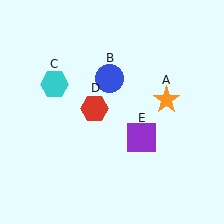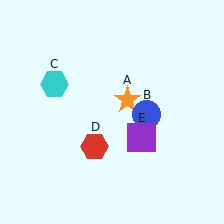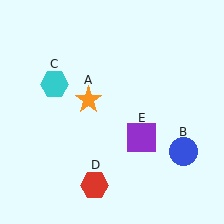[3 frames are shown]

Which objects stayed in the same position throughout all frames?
Cyan hexagon (object C) and purple square (object E) remained stationary.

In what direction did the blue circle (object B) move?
The blue circle (object B) moved down and to the right.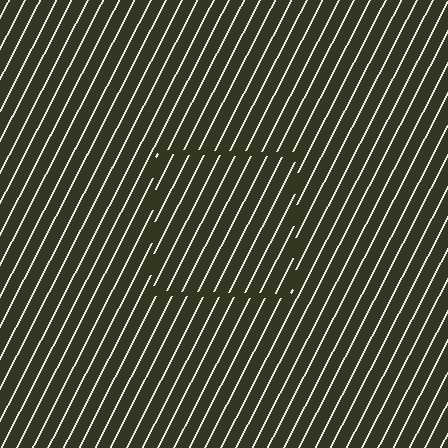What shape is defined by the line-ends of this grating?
An illusory square. The interior of the shape contains the same grating, shifted by half a period — the contour is defined by the phase discontinuity where line-ends from the inner and outer gratings abut.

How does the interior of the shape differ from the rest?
The interior of the shape contains the same grating, shifted by half a period — the contour is defined by the phase discontinuity where line-ends from the inner and outer gratings abut.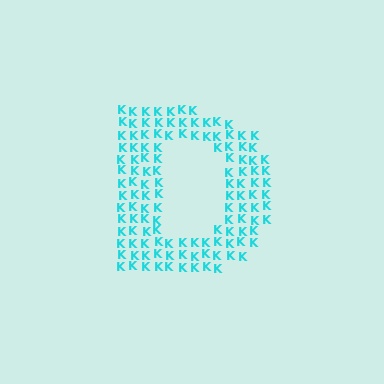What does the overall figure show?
The overall figure shows the letter D.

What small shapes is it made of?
It is made of small letter K's.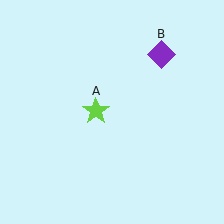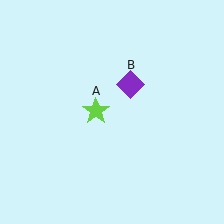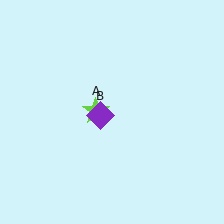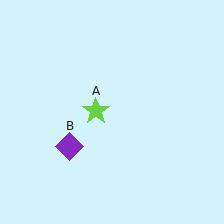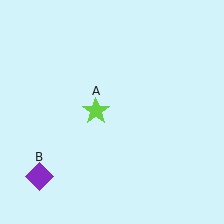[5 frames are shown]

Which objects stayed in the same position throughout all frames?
Lime star (object A) remained stationary.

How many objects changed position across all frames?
1 object changed position: purple diamond (object B).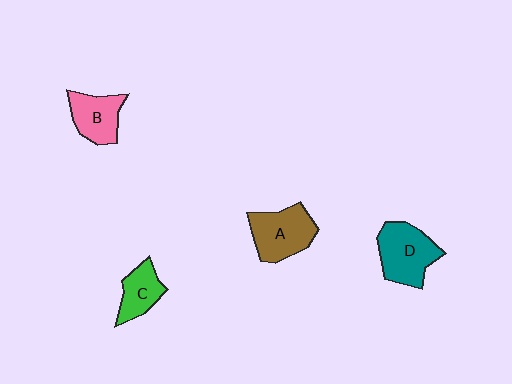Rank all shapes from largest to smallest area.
From largest to smallest: D (teal), A (brown), B (pink), C (green).